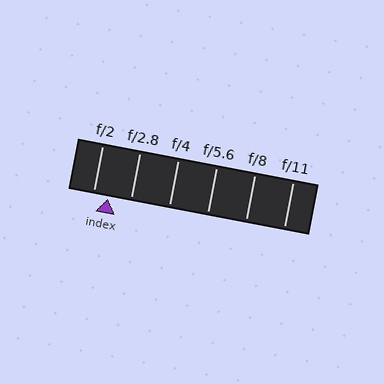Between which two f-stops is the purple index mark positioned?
The index mark is between f/2 and f/2.8.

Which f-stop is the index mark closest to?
The index mark is closest to f/2.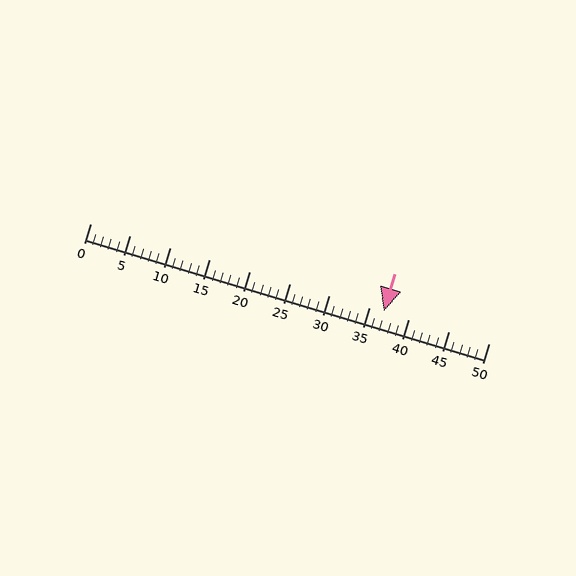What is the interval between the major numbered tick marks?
The major tick marks are spaced 5 units apart.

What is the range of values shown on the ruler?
The ruler shows values from 0 to 50.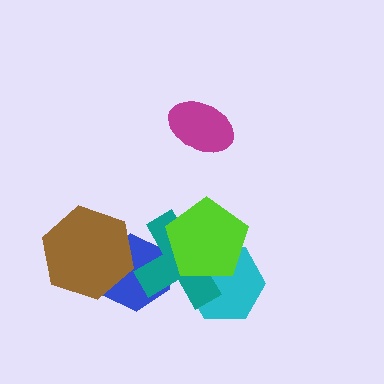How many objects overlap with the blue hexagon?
2 objects overlap with the blue hexagon.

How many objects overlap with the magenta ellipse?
0 objects overlap with the magenta ellipse.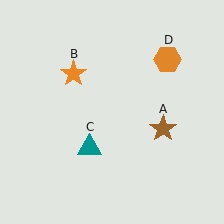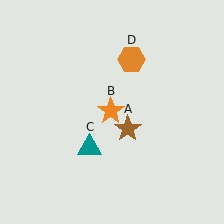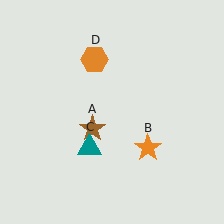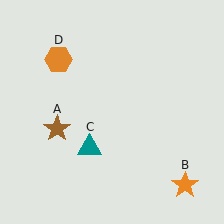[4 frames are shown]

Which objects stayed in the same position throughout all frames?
Teal triangle (object C) remained stationary.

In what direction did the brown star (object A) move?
The brown star (object A) moved left.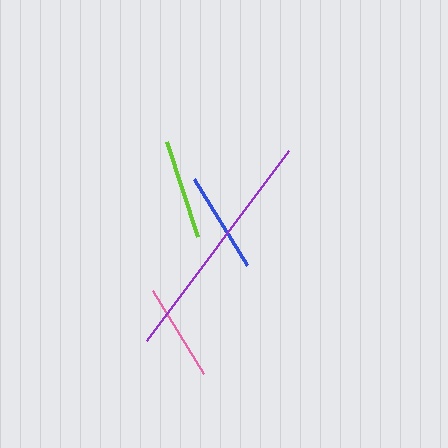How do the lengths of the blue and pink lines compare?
The blue and pink lines are approximately the same length.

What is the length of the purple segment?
The purple segment is approximately 237 pixels long.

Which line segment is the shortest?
The pink line is the shortest at approximately 97 pixels.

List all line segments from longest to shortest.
From longest to shortest: purple, blue, lime, pink.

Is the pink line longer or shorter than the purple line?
The purple line is longer than the pink line.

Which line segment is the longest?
The purple line is the longest at approximately 237 pixels.